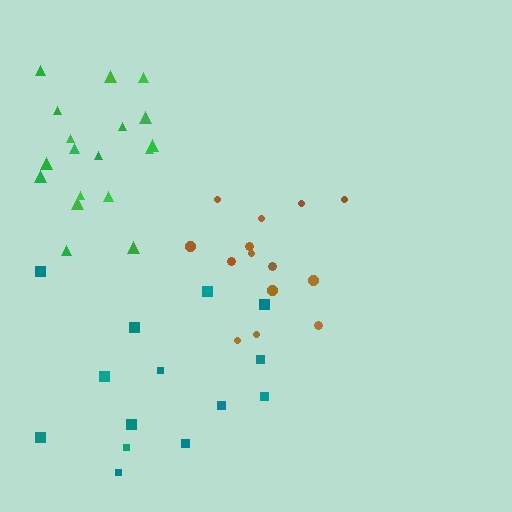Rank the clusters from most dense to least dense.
green, brown, teal.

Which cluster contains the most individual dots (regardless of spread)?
Green (18).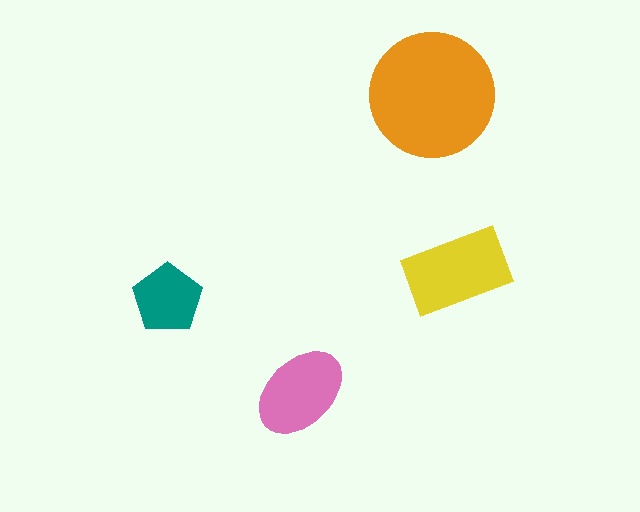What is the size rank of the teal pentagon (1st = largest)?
4th.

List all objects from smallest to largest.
The teal pentagon, the pink ellipse, the yellow rectangle, the orange circle.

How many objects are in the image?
There are 4 objects in the image.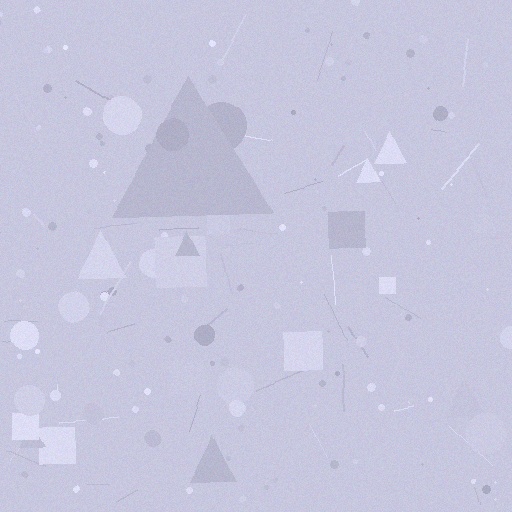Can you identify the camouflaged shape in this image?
The camouflaged shape is a triangle.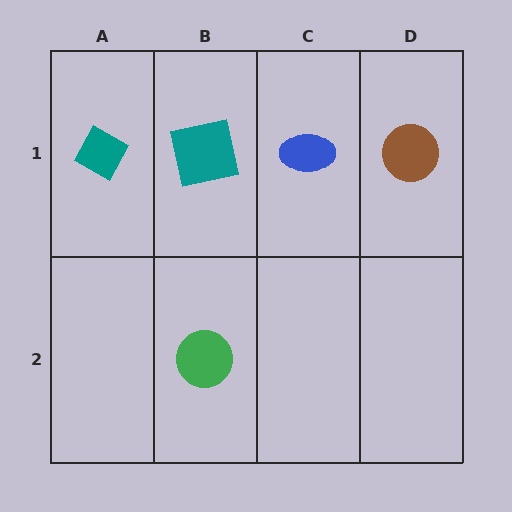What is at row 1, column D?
A brown circle.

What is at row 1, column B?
A teal square.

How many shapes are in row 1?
4 shapes.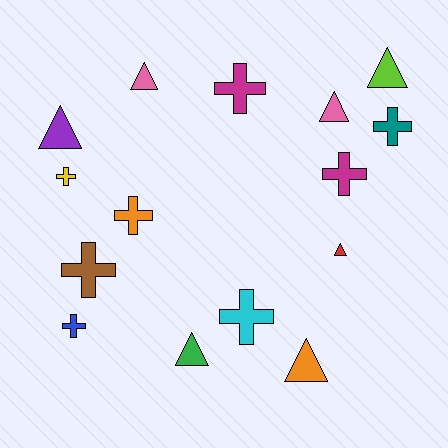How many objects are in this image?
There are 15 objects.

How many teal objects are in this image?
There is 1 teal object.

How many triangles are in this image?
There are 7 triangles.